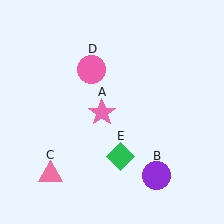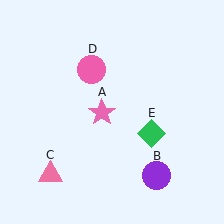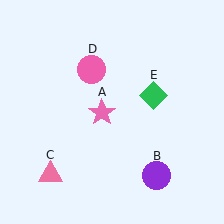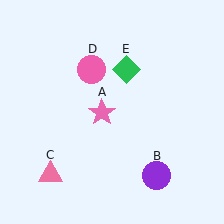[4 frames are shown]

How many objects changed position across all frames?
1 object changed position: green diamond (object E).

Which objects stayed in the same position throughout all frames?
Pink star (object A) and purple circle (object B) and pink triangle (object C) and pink circle (object D) remained stationary.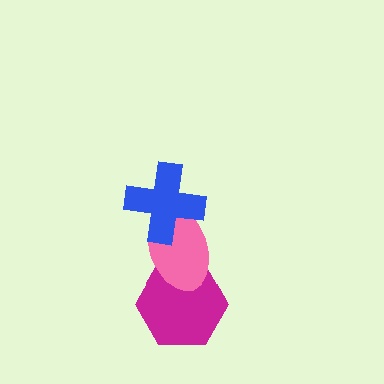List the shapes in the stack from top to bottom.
From top to bottom: the blue cross, the pink ellipse, the magenta hexagon.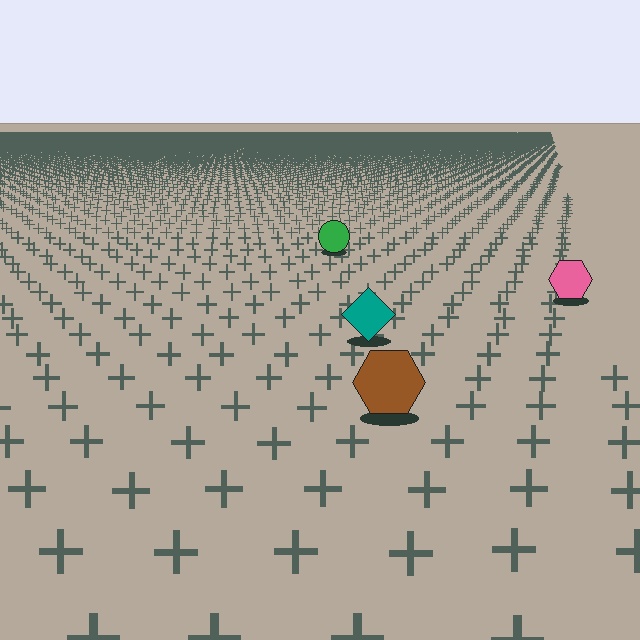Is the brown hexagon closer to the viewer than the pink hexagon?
Yes. The brown hexagon is closer — you can tell from the texture gradient: the ground texture is coarser near it.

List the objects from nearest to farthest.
From nearest to farthest: the brown hexagon, the teal diamond, the pink hexagon, the green circle.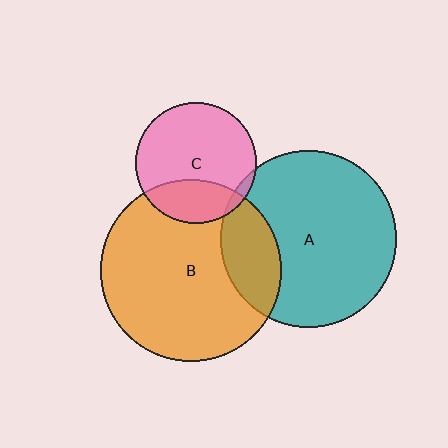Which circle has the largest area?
Circle B (orange).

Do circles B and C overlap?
Yes.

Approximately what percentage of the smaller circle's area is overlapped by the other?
Approximately 25%.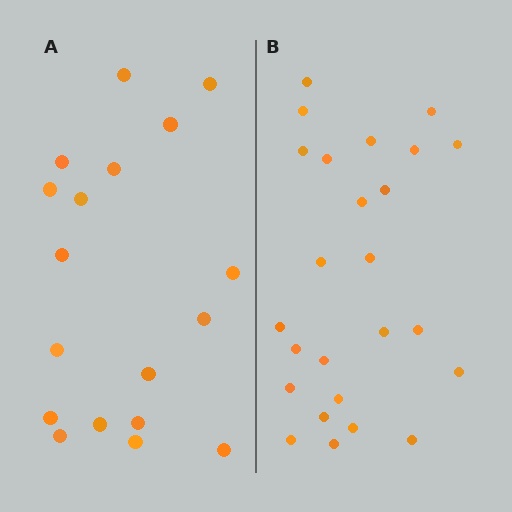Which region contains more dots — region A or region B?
Region B (the right region) has more dots.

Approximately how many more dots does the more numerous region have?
Region B has roughly 8 or so more dots than region A.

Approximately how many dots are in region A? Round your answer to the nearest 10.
About 20 dots. (The exact count is 18, which rounds to 20.)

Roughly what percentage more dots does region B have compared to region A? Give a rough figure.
About 40% more.